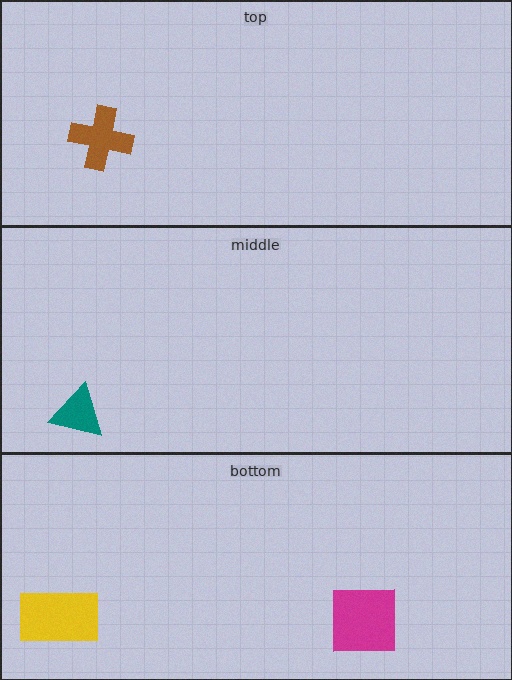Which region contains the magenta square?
The bottom region.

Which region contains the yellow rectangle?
The bottom region.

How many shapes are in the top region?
1.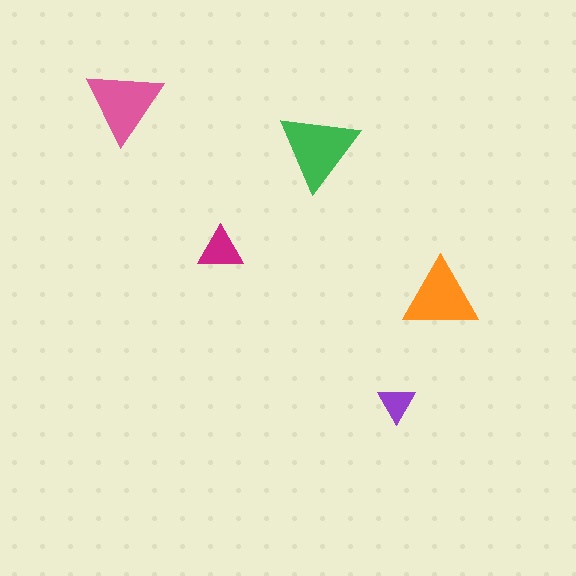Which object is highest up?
The pink triangle is topmost.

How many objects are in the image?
There are 5 objects in the image.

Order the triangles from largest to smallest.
the green one, the pink one, the orange one, the magenta one, the purple one.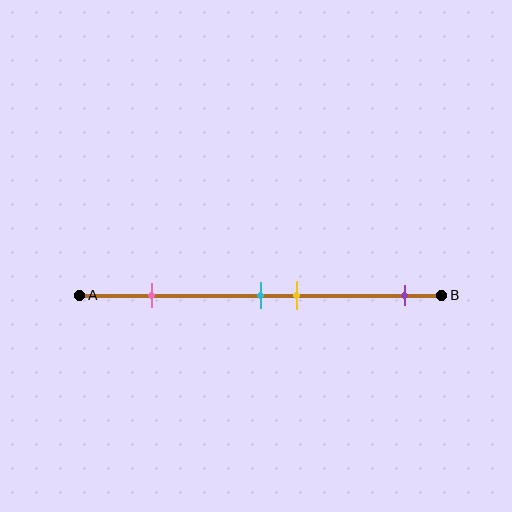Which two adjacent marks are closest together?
The cyan and yellow marks are the closest adjacent pair.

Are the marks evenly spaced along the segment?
No, the marks are not evenly spaced.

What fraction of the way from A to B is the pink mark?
The pink mark is approximately 20% (0.2) of the way from A to B.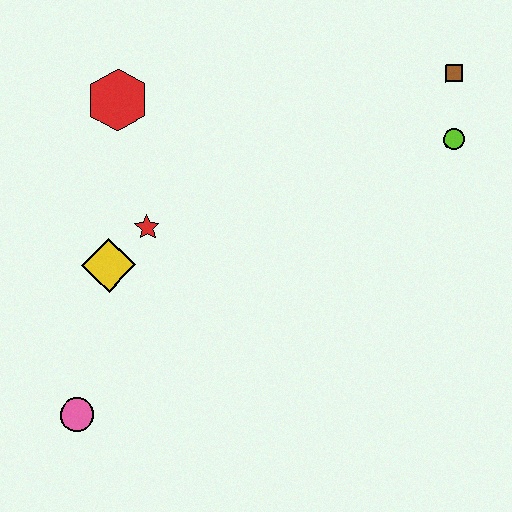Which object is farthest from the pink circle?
The brown square is farthest from the pink circle.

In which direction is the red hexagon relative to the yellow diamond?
The red hexagon is above the yellow diamond.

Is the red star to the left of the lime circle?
Yes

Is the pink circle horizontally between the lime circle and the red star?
No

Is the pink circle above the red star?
No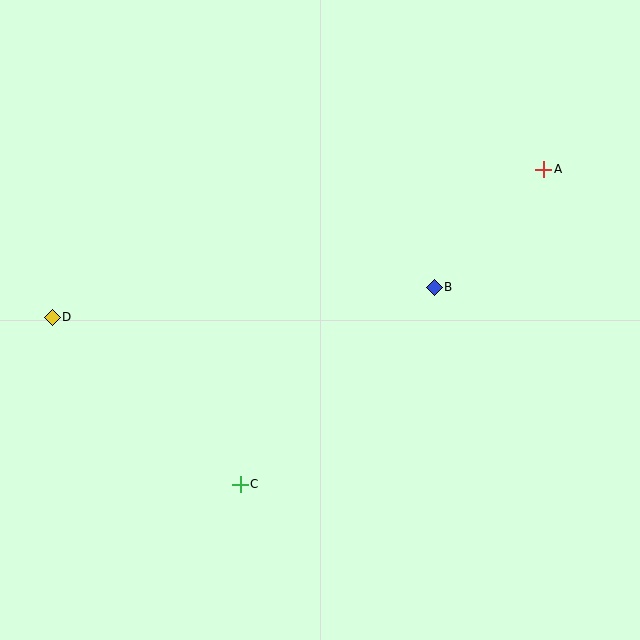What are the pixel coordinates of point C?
Point C is at (240, 485).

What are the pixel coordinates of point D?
Point D is at (52, 317).